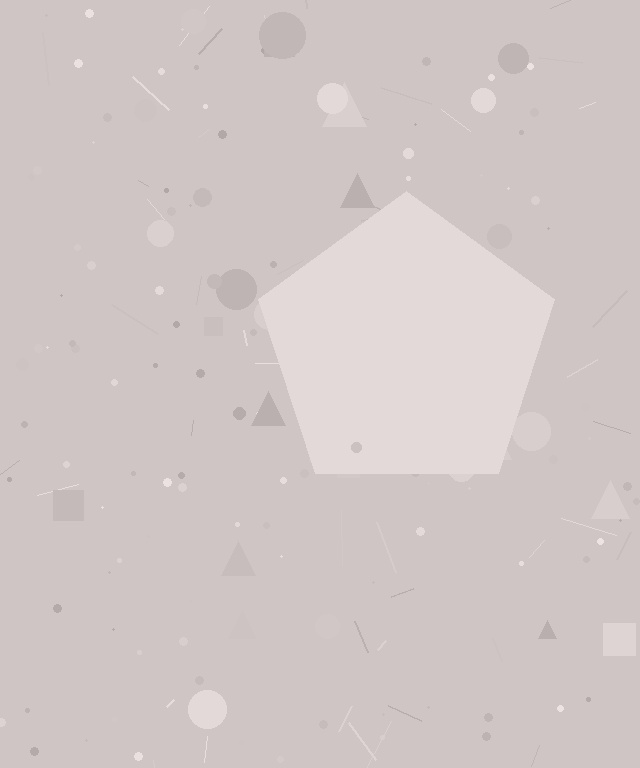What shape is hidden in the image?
A pentagon is hidden in the image.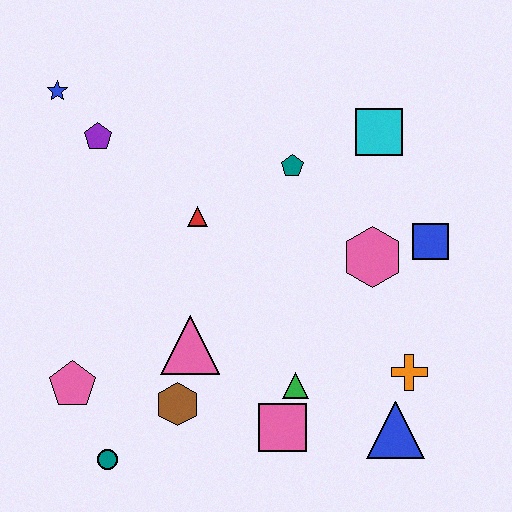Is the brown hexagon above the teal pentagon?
No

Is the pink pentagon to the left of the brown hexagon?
Yes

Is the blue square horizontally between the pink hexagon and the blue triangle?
No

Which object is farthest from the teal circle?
The cyan square is farthest from the teal circle.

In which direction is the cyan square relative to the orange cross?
The cyan square is above the orange cross.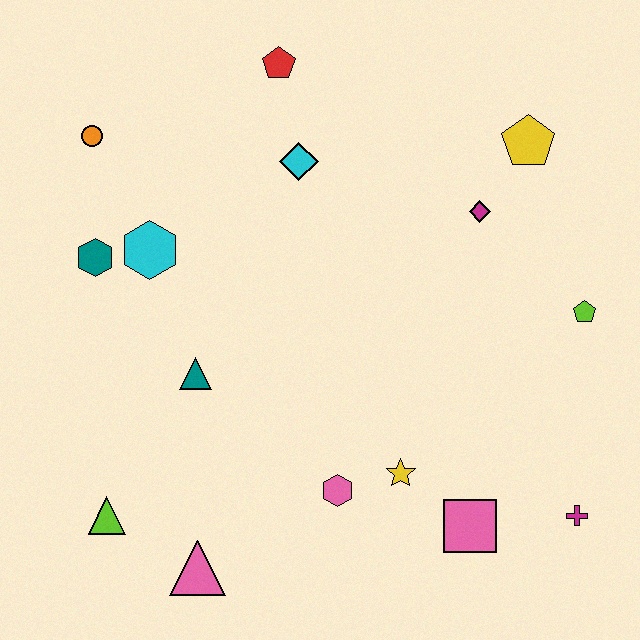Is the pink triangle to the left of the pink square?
Yes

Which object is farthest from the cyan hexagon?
The magenta cross is farthest from the cyan hexagon.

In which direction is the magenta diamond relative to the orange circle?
The magenta diamond is to the right of the orange circle.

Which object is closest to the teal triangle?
The cyan hexagon is closest to the teal triangle.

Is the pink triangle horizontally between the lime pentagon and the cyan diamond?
No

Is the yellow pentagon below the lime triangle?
No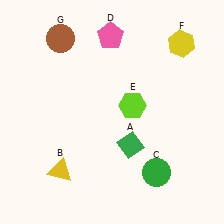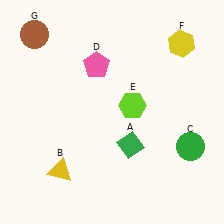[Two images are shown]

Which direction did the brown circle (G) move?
The brown circle (G) moved left.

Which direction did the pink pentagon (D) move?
The pink pentagon (D) moved down.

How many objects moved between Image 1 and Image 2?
3 objects moved between the two images.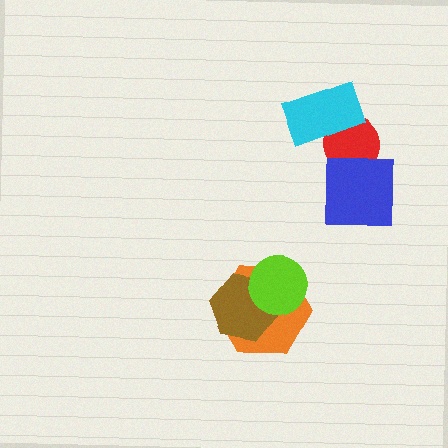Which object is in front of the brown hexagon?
The lime circle is in front of the brown hexagon.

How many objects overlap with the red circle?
2 objects overlap with the red circle.